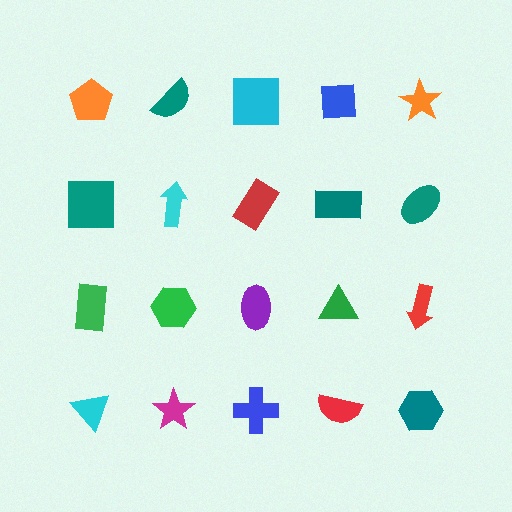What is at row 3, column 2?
A green hexagon.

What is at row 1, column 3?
A cyan square.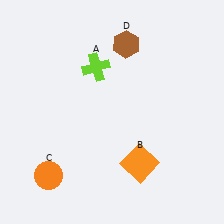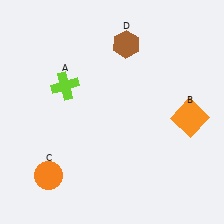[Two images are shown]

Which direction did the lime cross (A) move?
The lime cross (A) moved left.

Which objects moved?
The objects that moved are: the lime cross (A), the orange square (B).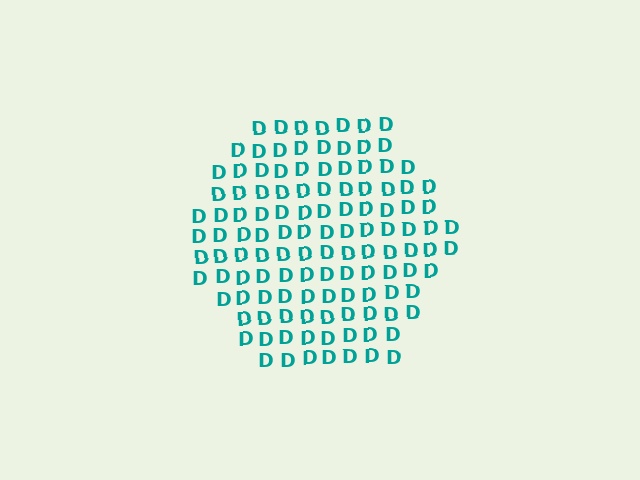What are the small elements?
The small elements are letter D's.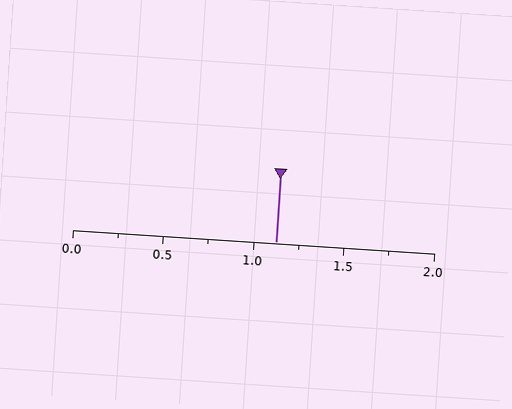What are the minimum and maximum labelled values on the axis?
The axis runs from 0.0 to 2.0.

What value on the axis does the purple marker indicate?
The marker indicates approximately 1.12.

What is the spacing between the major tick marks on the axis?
The major ticks are spaced 0.5 apart.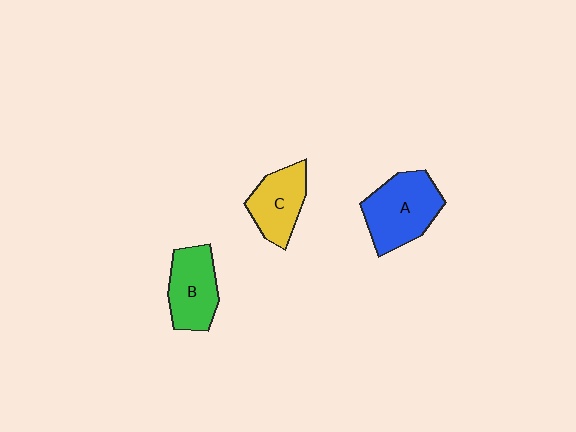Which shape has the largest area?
Shape A (blue).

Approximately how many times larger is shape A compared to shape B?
Approximately 1.2 times.